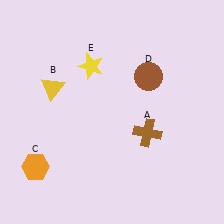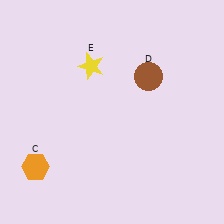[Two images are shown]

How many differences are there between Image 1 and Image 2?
There are 2 differences between the two images.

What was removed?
The brown cross (A), the yellow triangle (B) were removed in Image 2.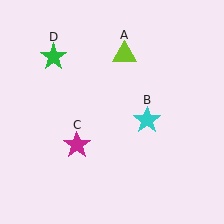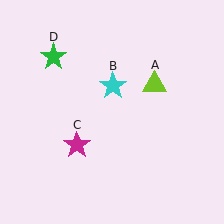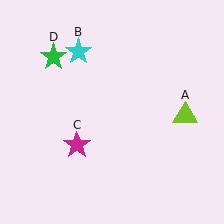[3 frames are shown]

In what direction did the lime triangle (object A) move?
The lime triangle (object A) moved down and to the right.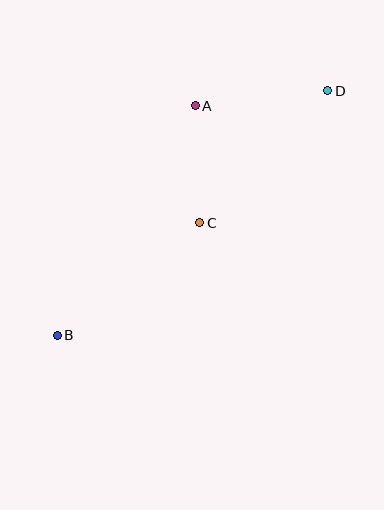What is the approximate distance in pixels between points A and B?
The distance between A and B is approximately 268 pixels.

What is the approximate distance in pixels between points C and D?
The distance between C and D is approximately 184 pixels.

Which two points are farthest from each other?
Points B and D are farthest from each other.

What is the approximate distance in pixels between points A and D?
The distance between A and D is approximately 133 pixels.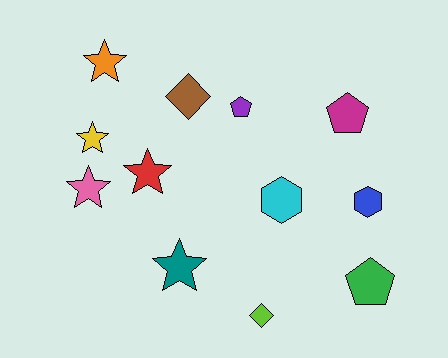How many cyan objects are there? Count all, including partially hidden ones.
There is 1 cyan object.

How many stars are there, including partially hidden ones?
There are 5 stars.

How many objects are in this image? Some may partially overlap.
There are 12 objects.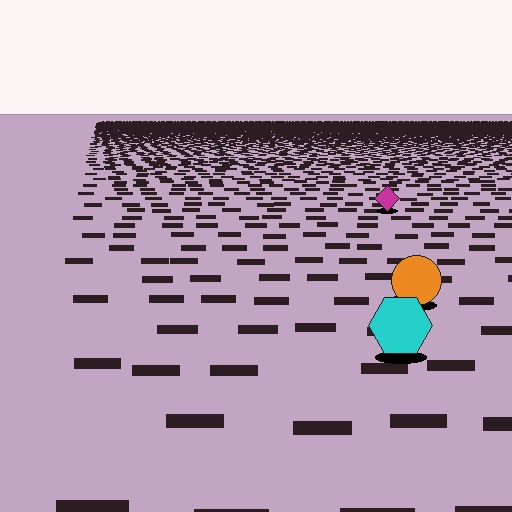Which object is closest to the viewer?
The cyan hexagon is closest. The texture marks near it are larger and more spread out.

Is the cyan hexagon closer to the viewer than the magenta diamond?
Yes. The cyan hexagon is closer — you can tell from the texture gradient: the ground texture is coarser near it.